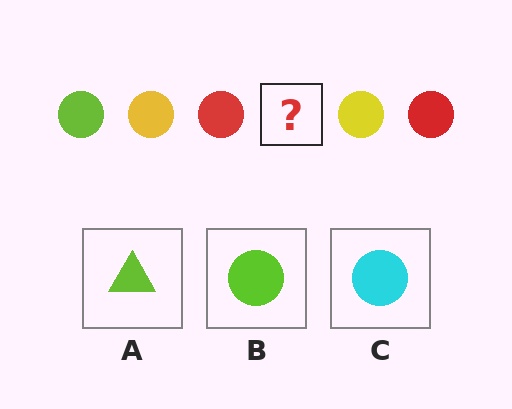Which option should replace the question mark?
Option B.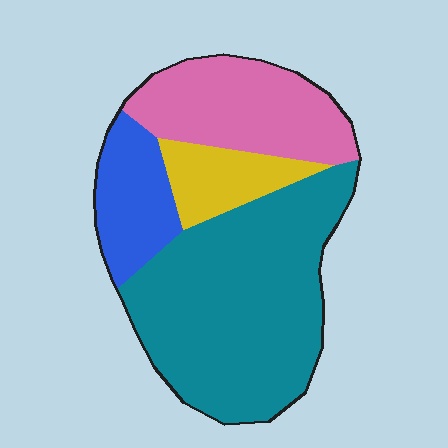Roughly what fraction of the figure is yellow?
Yellow covers 11% of the figure.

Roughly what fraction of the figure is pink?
Pink covers around 25% of the figure.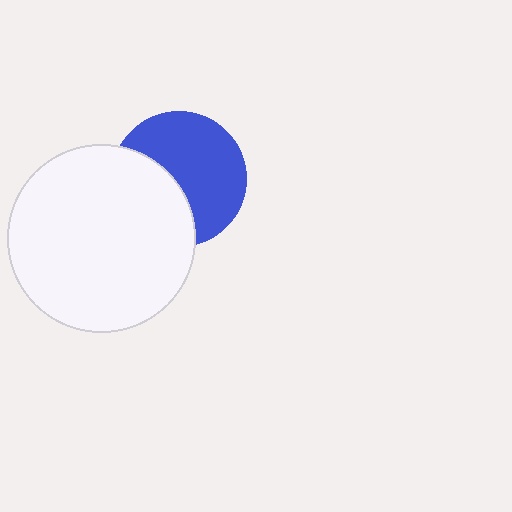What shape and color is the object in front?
The object in front is a white circle.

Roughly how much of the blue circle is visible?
About half of it is visible (roughly 61%).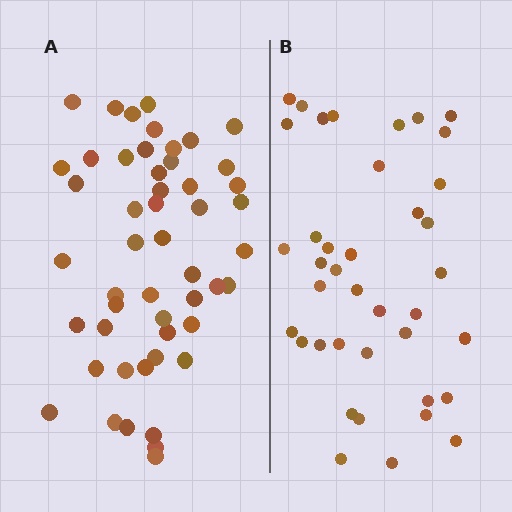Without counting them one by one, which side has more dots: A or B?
Region A (the left region) has more dots.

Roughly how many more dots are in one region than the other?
Region A has roughly 12 or so more dots than region B.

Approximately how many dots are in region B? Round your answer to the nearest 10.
About 40 dots. (The exact count is 39, which rounds to 40.)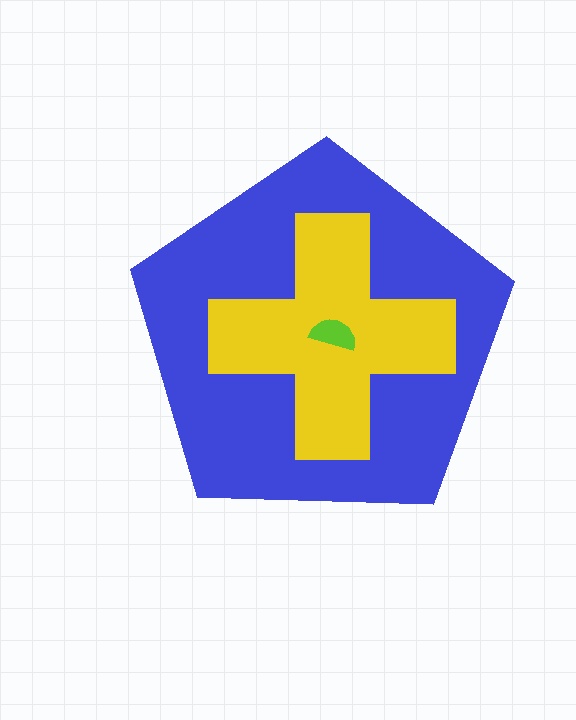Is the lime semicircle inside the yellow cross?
Yes.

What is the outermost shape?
The blue pentagon.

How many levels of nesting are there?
3.